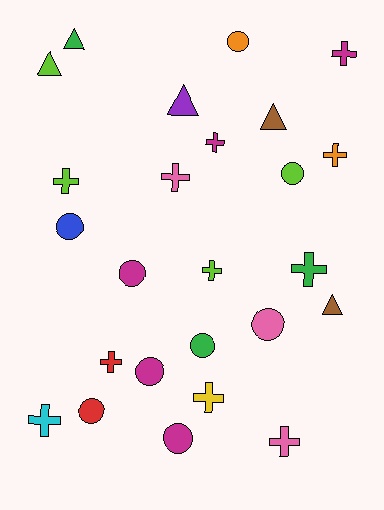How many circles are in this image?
There are 9 circles.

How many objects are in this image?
There are 25 objects.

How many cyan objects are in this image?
There is 1 cyan object.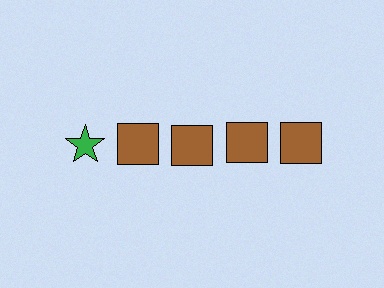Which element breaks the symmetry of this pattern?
The green star in the top row, leftmost column breaks the symmetry. All other shapes are brown squares.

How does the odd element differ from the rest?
It differs in both color (green instead of brown) and shape (star instead of square).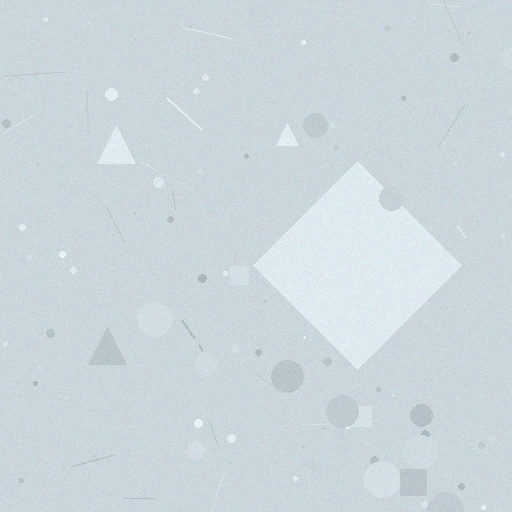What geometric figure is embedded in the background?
A diamond is embedded in the background.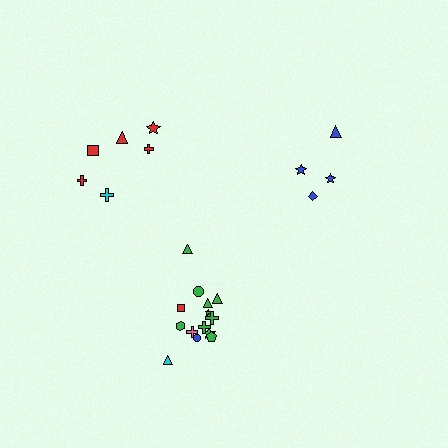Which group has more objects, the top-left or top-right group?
The top-left group.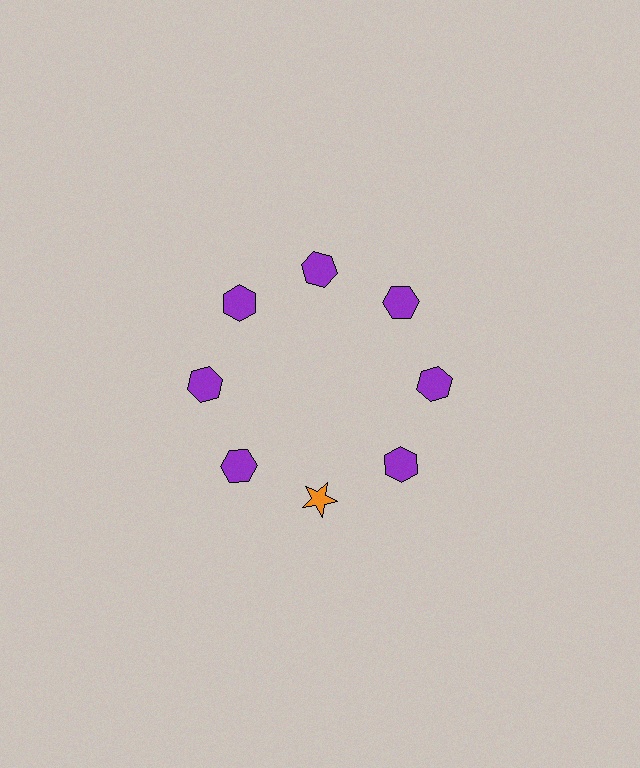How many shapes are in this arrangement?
There are 8 shapes arranged in a ring pattern.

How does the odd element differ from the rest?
It differs in both color (orange instead of purple) and shape (star instead of hexagon).